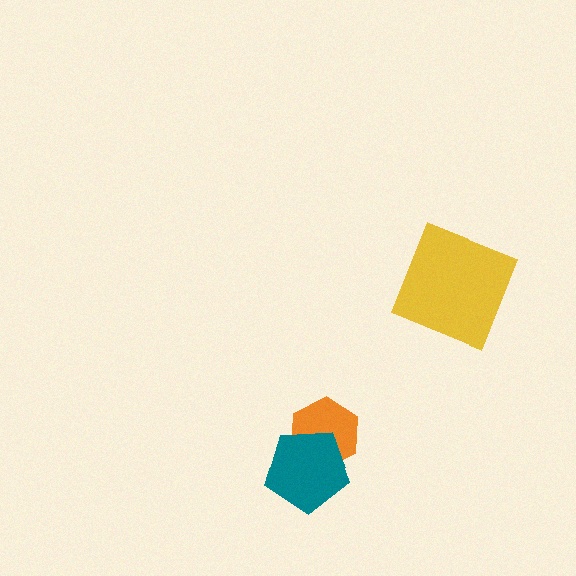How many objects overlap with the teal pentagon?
1 object overlaps with the teal pentagon.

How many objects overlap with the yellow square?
0 objects overlap with the yellow square.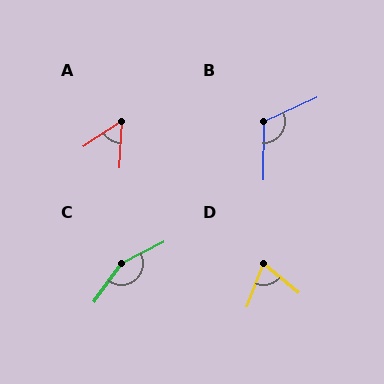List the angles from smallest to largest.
A (53°), D (70°), B (116°), C (153°).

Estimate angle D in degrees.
Approximately 70 degrees.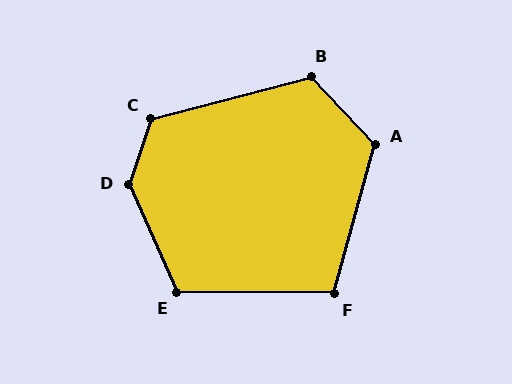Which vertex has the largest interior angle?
D, at approximately 137 degrees.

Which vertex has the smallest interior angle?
F, at approximately 105 degrees.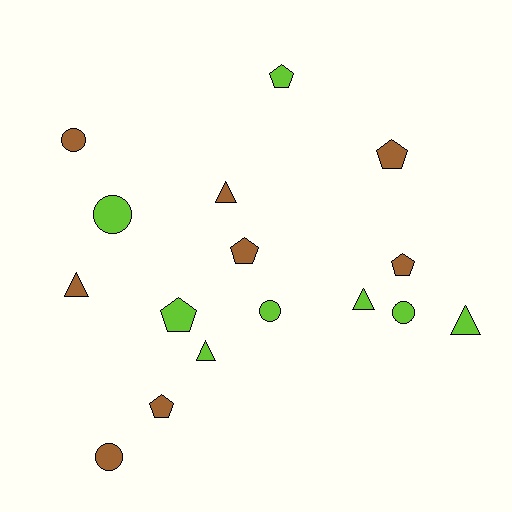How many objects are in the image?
There are 16 objects.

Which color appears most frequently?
Brown, with 8 objects.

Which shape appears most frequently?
Pentagon, with 6 objects.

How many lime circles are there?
There are 3 lime circles.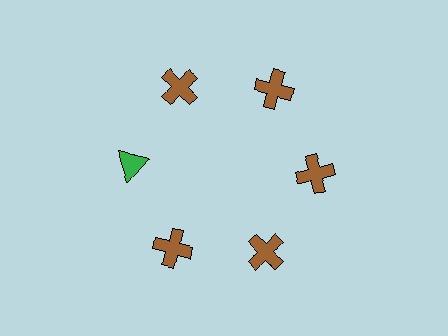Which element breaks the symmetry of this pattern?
The green triangle at roughly the 9 o'clock position breaks the symmetry. All other shapes are brown crosses.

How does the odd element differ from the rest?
It differs in both color (green instead of brown) and shape (triangle instead of cross).